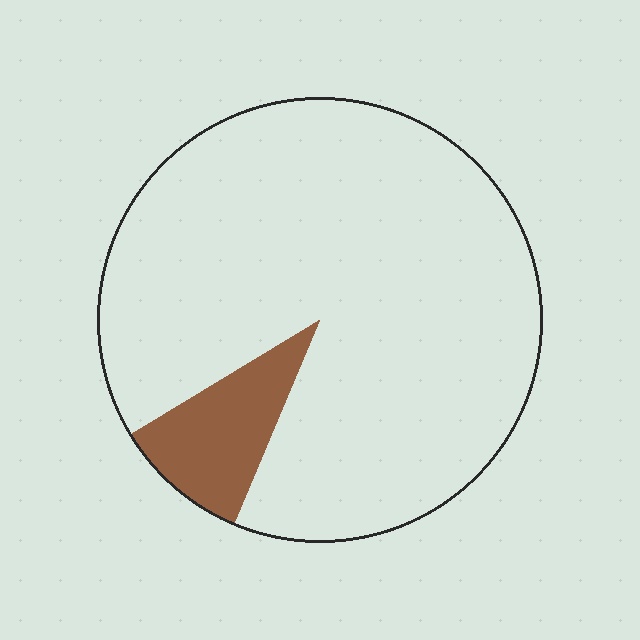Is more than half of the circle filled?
No.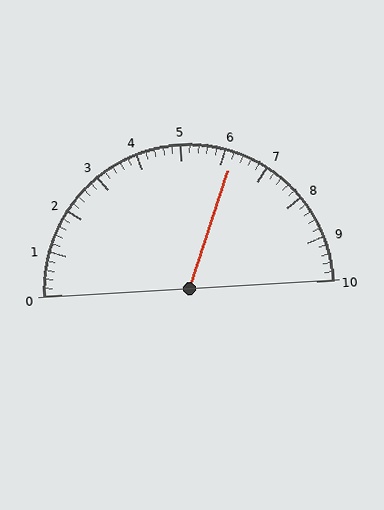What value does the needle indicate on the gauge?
The needle indicates approximately 6.2.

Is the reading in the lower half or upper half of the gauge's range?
The reading is in the upper half of the range (0 to 10).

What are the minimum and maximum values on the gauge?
The gauge ranges from 0 to 10.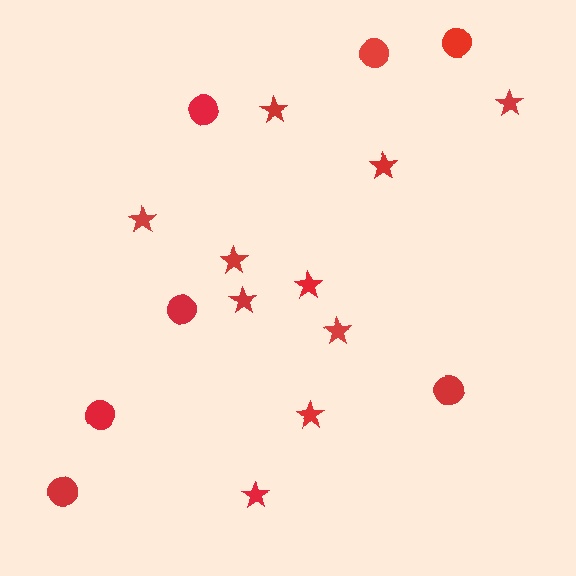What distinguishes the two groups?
There are 2 groups: one group of stars (10) and one group of circles (7).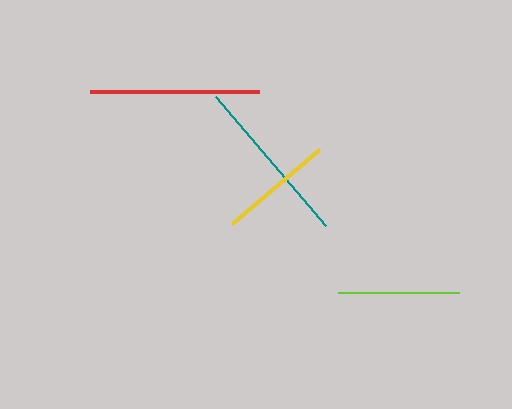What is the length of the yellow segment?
The yellow segment is approximately 113 pixels long.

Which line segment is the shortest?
The yellow line is the shortest at approximately 113 pixels.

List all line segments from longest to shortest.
From longest to shortest: red, teal, lime, yellow.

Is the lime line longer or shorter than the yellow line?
The lime line is longer than the yellow line.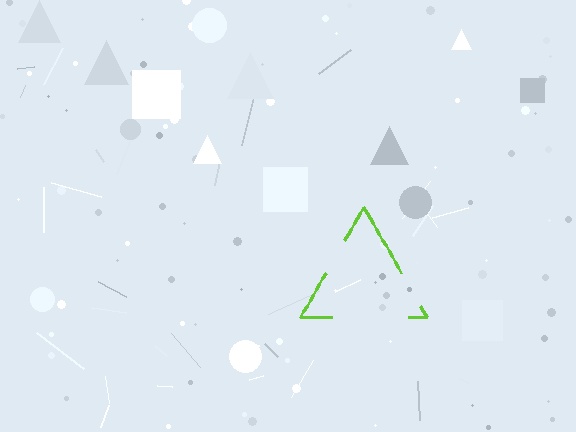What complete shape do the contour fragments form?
The contour fragments form a triangle.